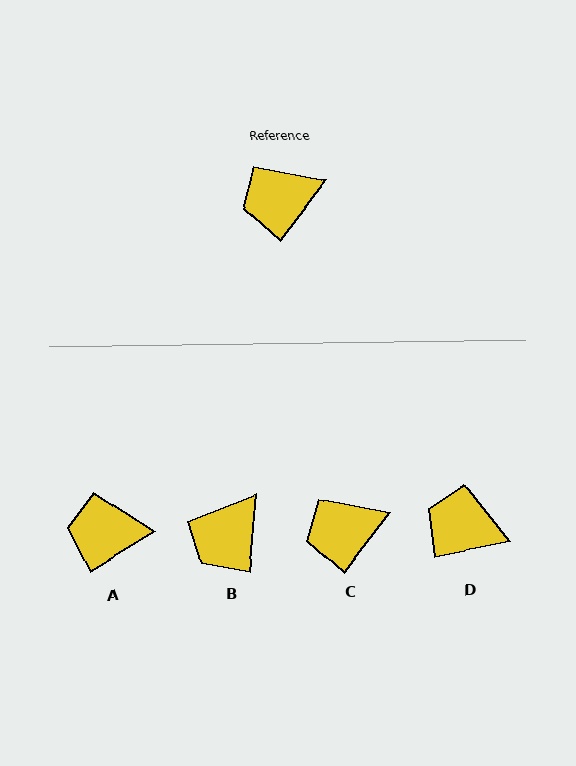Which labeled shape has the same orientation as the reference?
C.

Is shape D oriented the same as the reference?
No, it is off by about 41 degrees.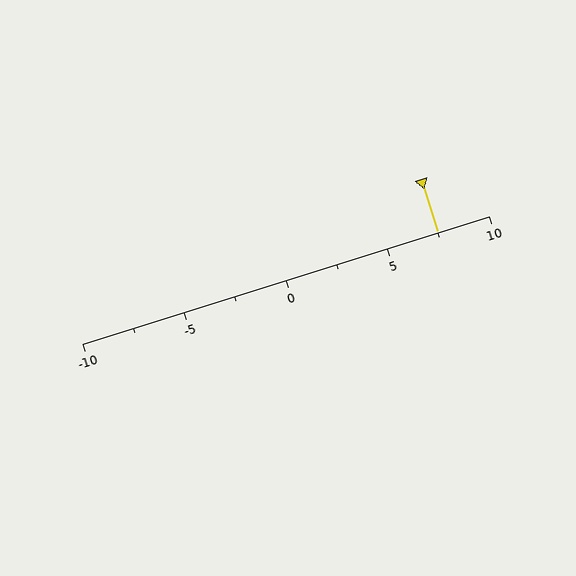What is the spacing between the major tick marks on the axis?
The major ticks are spaced 5 apart.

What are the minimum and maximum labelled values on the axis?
The axis runs from -10 to 10.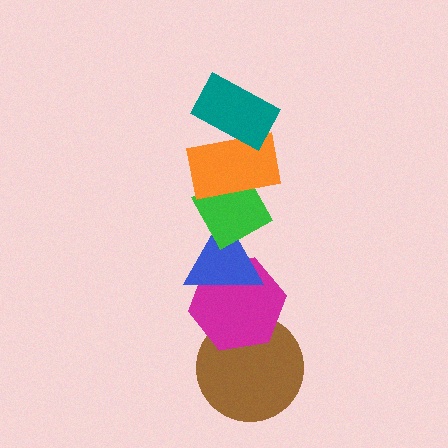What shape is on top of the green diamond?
The orange rectangle is on top of the green diamond.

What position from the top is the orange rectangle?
The orange rectangle is 2nd from the top.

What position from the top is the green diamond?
The green diamond is 3rd from the top.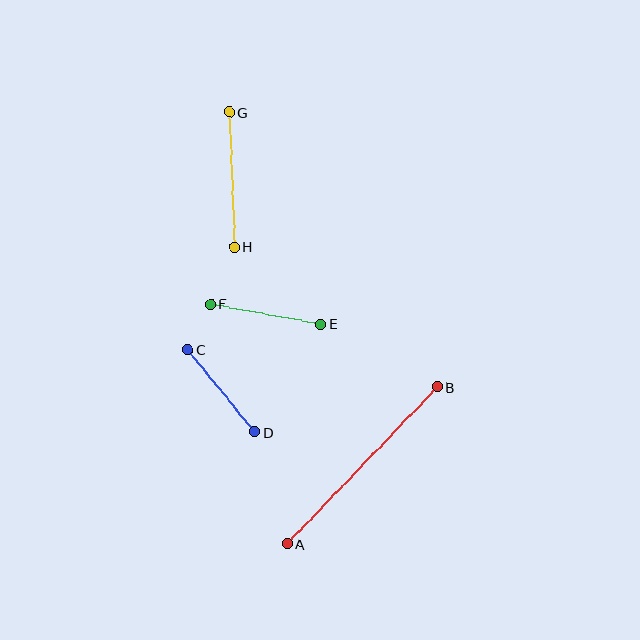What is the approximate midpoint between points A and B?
The midpoint is at approximately (362, 465) pixels.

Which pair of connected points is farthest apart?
Points A and B are farthest apart.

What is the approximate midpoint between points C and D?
The midpoint is at approximately (221, 391) pixels.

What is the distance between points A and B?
The distance is approximately 217 pixels.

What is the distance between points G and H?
The distance is approximately 134 pixels.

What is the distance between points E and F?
The distance is approximately 112 pixels.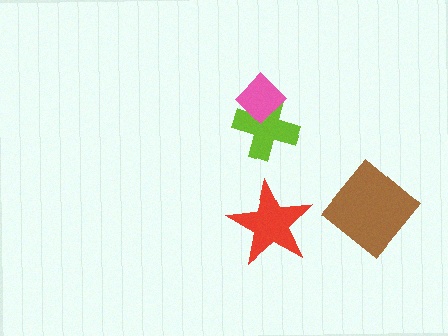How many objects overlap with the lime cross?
1 object overlaps with the lime cross.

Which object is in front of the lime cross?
The pink diamond is in front of the lime cross.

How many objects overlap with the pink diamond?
1 object overlaps with the pink diamond.